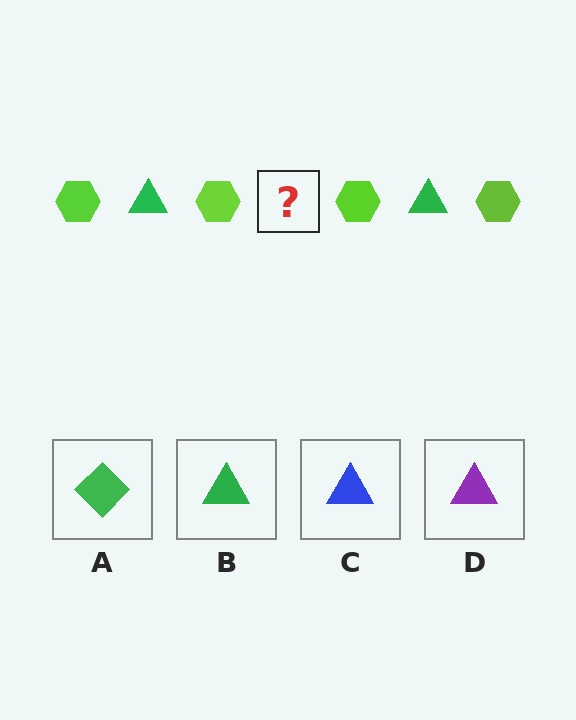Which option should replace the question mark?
Option B.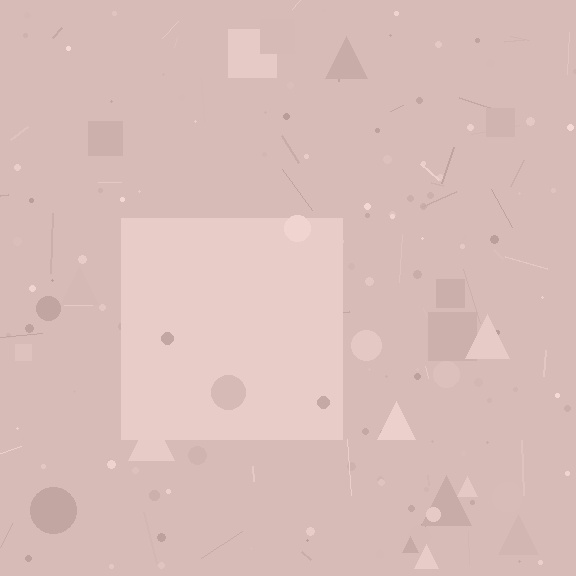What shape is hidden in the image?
A square is hidden in the image.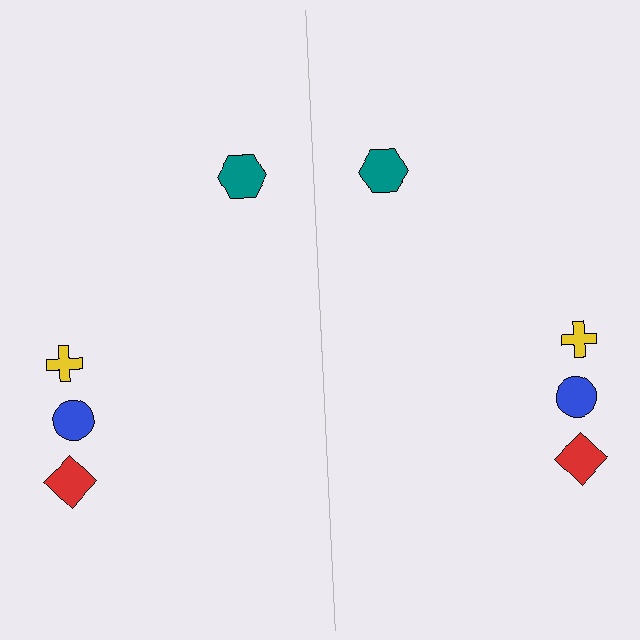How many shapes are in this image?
There are 8 shapes in this image.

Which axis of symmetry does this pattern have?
The pattern has a vertical axis of symmetry running through the center of the image.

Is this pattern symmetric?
Yes, this pattern has bilateral (reflection) symmetry.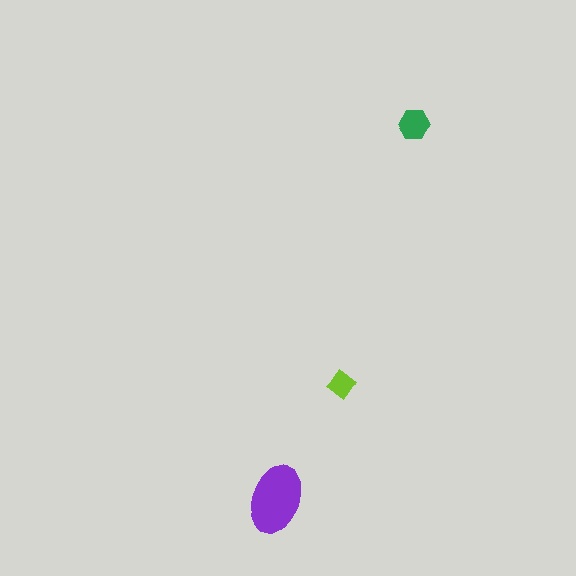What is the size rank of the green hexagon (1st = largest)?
2nd.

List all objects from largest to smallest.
The purple ellipse, the green hexagon, the lime diamond.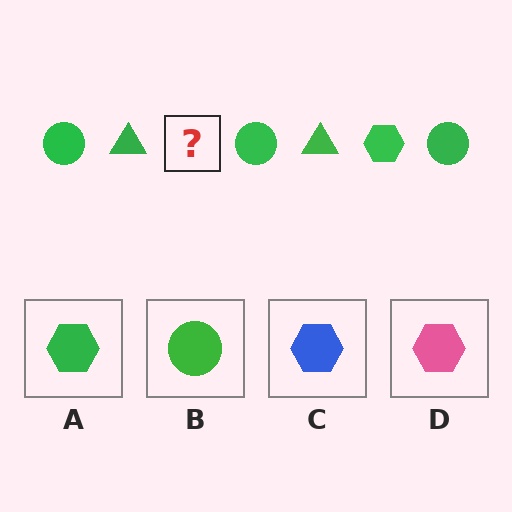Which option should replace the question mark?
Option A.